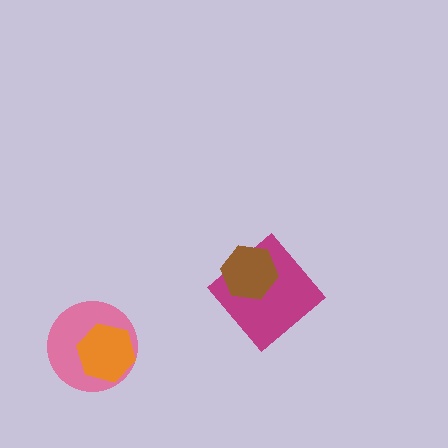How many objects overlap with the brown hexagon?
1 object overlaps with the brown hexagon.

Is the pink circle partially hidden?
Yes, it is partially covered by another shape.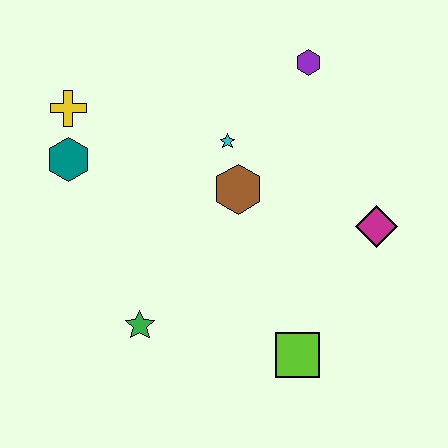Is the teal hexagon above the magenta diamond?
Yes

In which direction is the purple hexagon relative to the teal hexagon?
The purple hexagon is to the right of the teal hexagon.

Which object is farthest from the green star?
The purple hexagon is farthest from the green star.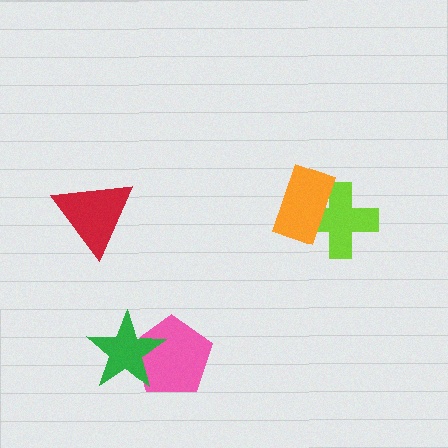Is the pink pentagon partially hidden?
Yes, it is partially covered by another shape.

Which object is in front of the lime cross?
The orange rectangle is in front of the lime cross.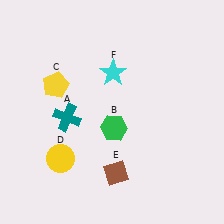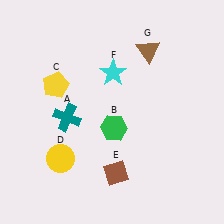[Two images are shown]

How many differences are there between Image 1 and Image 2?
There is 1 difference between the two images.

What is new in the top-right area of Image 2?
A brown triangle (G) was added in the top-right area of Image 2.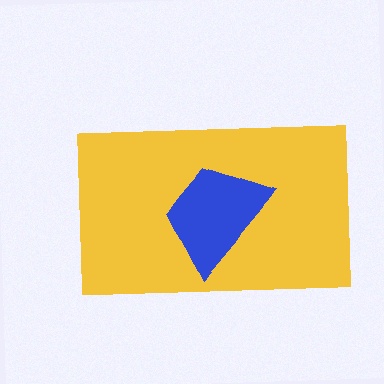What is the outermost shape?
The yellow rectangle.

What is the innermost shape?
The blue trapezoid.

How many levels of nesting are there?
2.